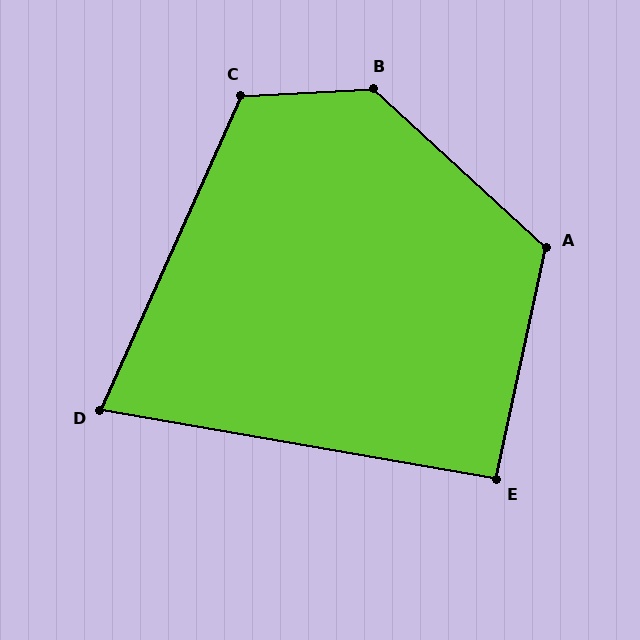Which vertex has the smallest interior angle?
D, at approximately 76 degrees.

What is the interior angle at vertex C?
Approximately 117 degrees (obtuse).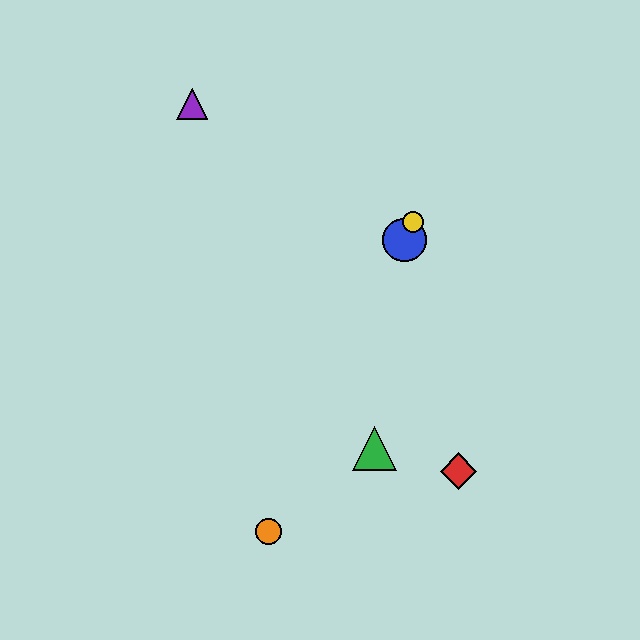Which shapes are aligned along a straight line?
The blue circle, the yellow circle, the orange circle are aligned along a straight line.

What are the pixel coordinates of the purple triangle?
The purple triangle is at (192, 104).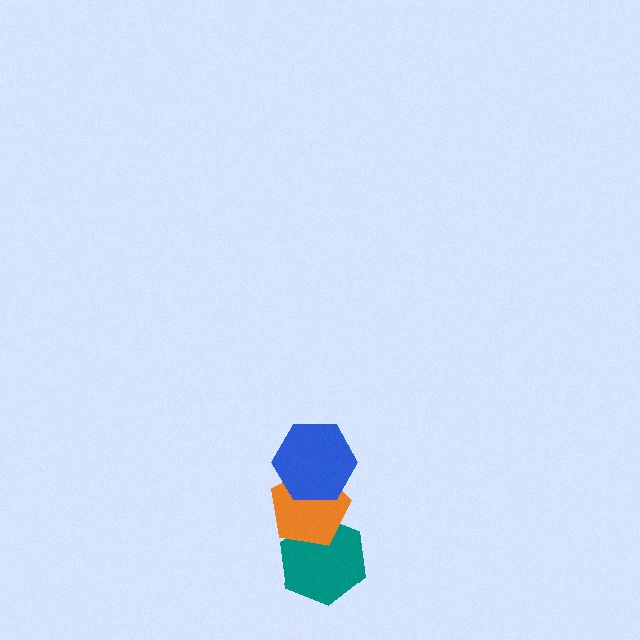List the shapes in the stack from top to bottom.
From top to bottom: the blue hexagon, the orange pentagon, the teal hexagon.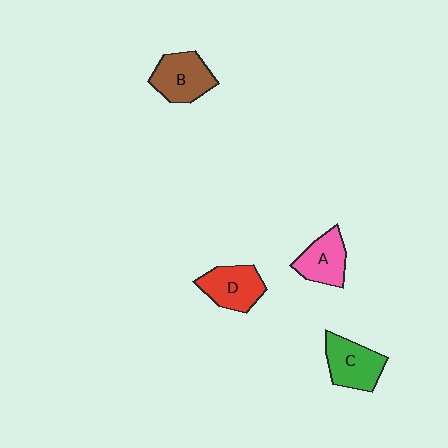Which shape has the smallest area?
Shape A (pink).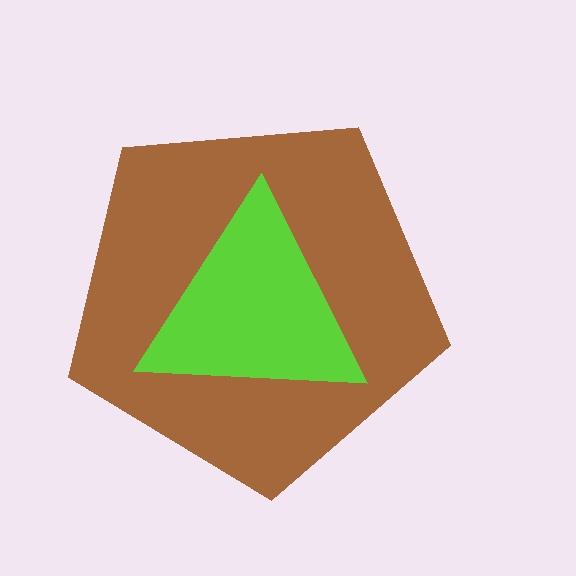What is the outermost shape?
The brown pentagon.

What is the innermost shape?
The lime triangle.